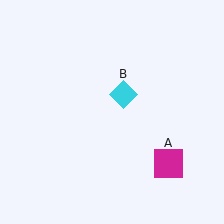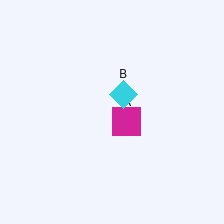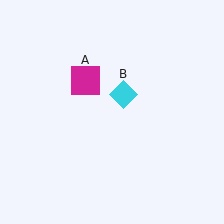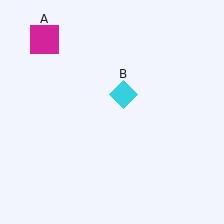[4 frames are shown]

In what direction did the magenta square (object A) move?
The magenta square (object A) moved up and to the left.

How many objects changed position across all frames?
1 object changed position: magenta square (object A).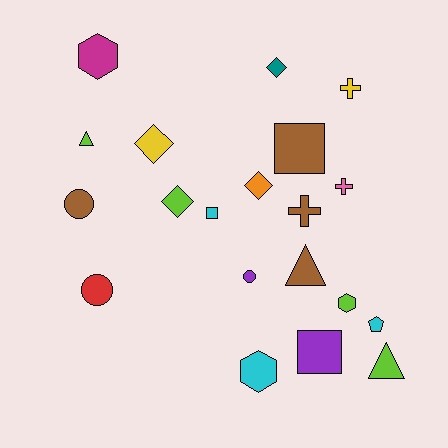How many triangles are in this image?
There are 3 triangles.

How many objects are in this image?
There are 20 objects.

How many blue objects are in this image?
There are no blue objects.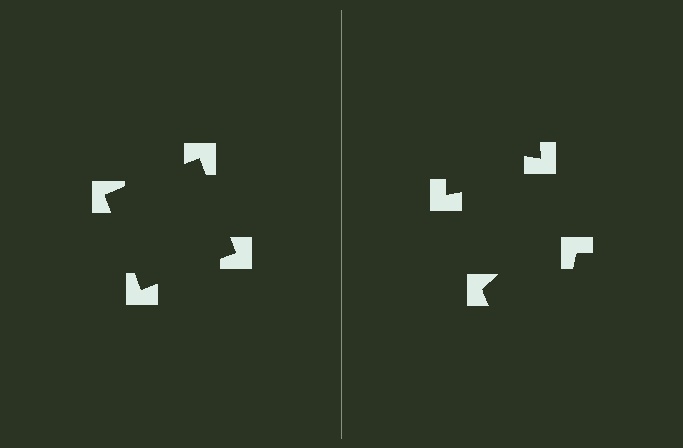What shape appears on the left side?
An illusory square.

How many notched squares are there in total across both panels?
8 — 4 on each side.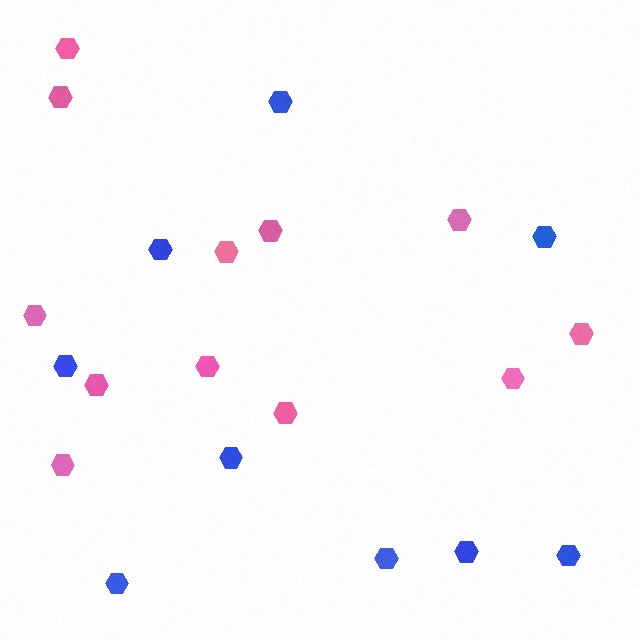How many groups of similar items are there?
There are 2 groups: one group of blue hexagons (9) and one group of pink hexagons (12).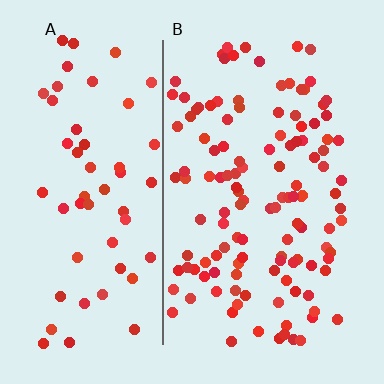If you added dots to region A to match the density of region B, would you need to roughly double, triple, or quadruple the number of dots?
Approximately double.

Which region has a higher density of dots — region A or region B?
B (the right).